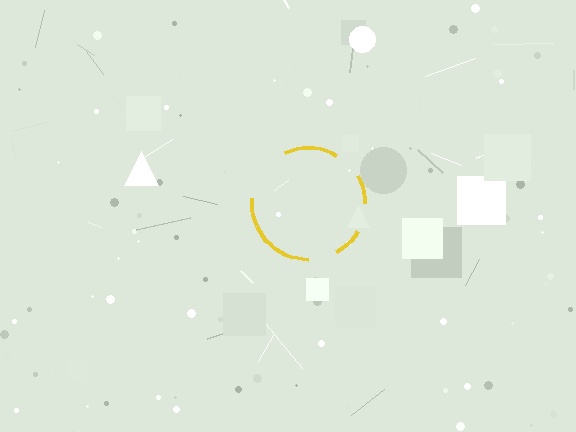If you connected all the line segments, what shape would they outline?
They would outline a circle.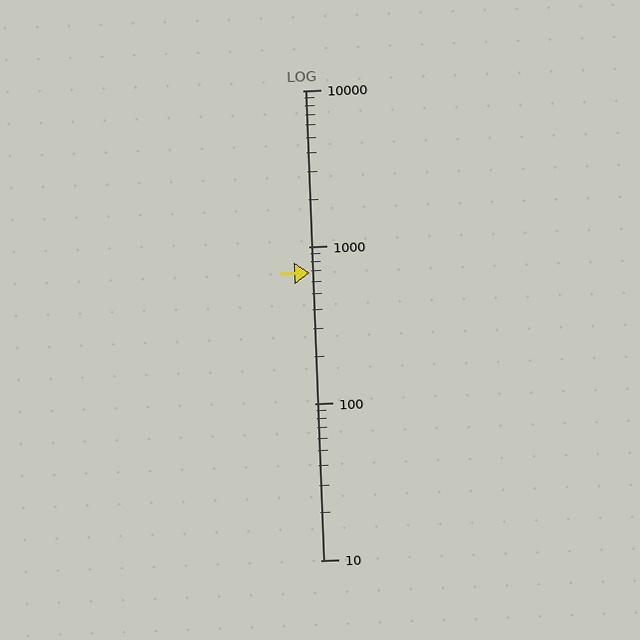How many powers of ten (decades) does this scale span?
The scale spans 3 decades, from 10 to 10000.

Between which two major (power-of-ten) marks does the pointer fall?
The pointer is between 100 and 1000.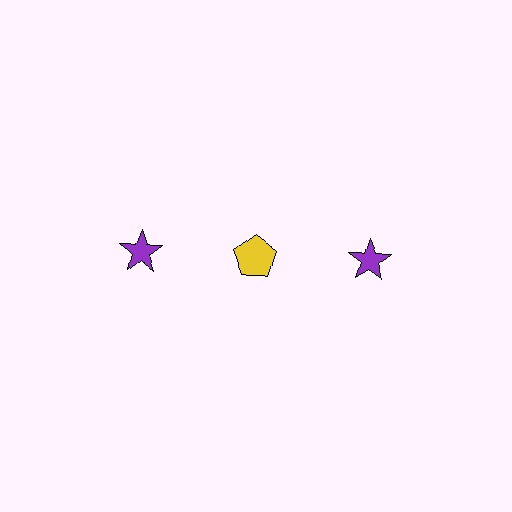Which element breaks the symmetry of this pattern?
The yellow pentagon in the top row, second from left column breaks the symmetry. All other shapes are purple stars.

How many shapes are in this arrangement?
There are 3 shapes arranged in a grid pattern.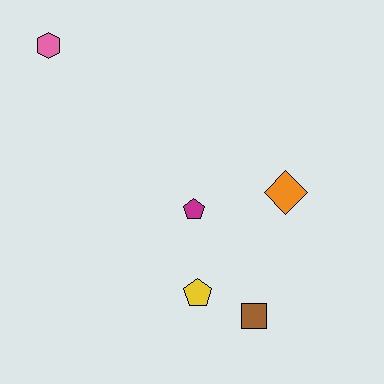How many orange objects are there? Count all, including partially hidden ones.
There is 1 orange object.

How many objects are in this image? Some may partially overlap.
There are 5 objects.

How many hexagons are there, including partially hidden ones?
There is 1 hexagon.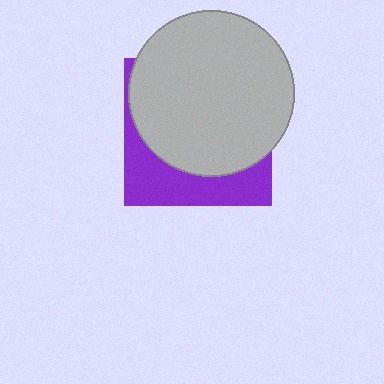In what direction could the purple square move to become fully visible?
The purple square could move down. That would shift it out from behind the light gray circle entirely.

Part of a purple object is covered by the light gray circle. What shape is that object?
It is a square.